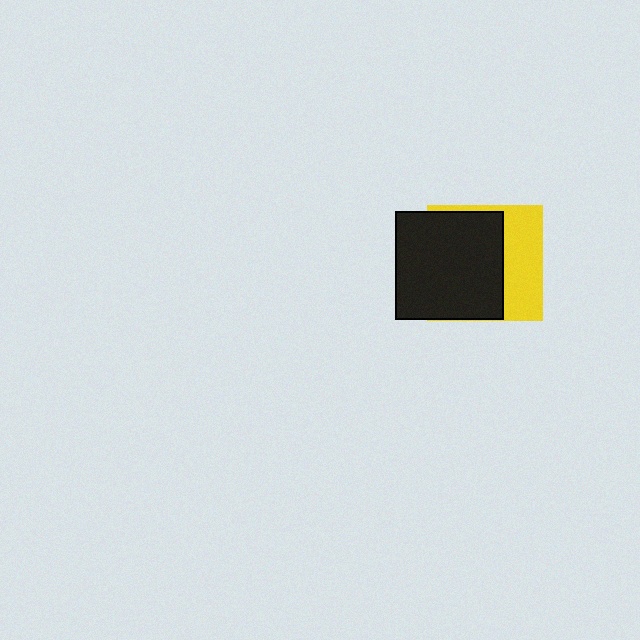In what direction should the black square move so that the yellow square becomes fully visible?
The black square should move left. That is the shortest direction to clear the overlap and leave the yellow square fully visible.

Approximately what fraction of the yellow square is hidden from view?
Roughly 61% of the yellow square is hidden behind the black square.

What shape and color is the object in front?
The object in front is a black square.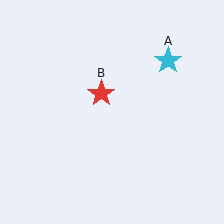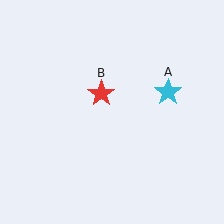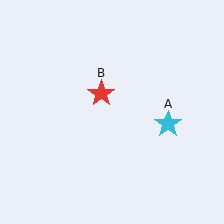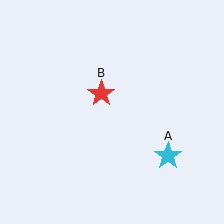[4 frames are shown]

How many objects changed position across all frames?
1 object changed position: cyan star (object A).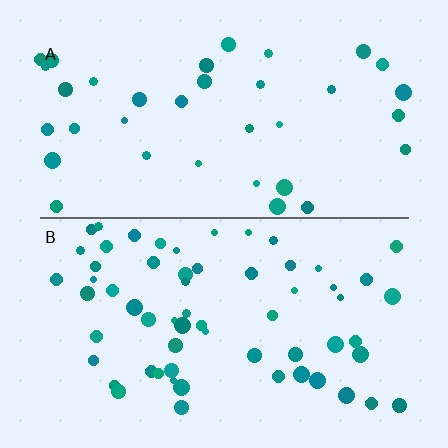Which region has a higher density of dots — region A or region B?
B (the bottom).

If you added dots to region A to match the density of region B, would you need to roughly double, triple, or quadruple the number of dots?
Approximately double.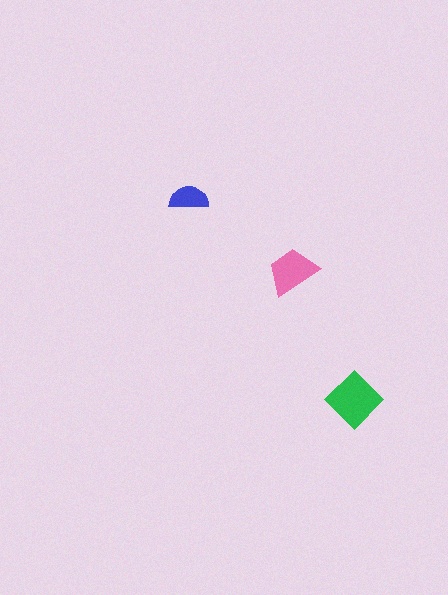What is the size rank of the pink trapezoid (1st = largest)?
2nd.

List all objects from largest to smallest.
The green diamond, the pink trapezoid, the blue semicircle.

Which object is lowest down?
The green diamond is bottommost.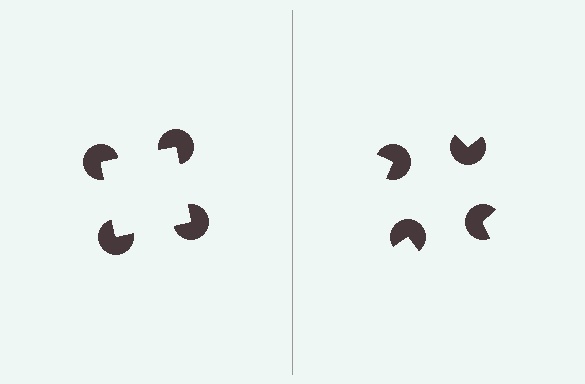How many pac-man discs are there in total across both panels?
8 — 4 on each side.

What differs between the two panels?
The pac-man discs are positioned identically on both sides; only the wedge orientations differ. On the left they align to a square; on the right they are misaligned.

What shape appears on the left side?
An illusory square.